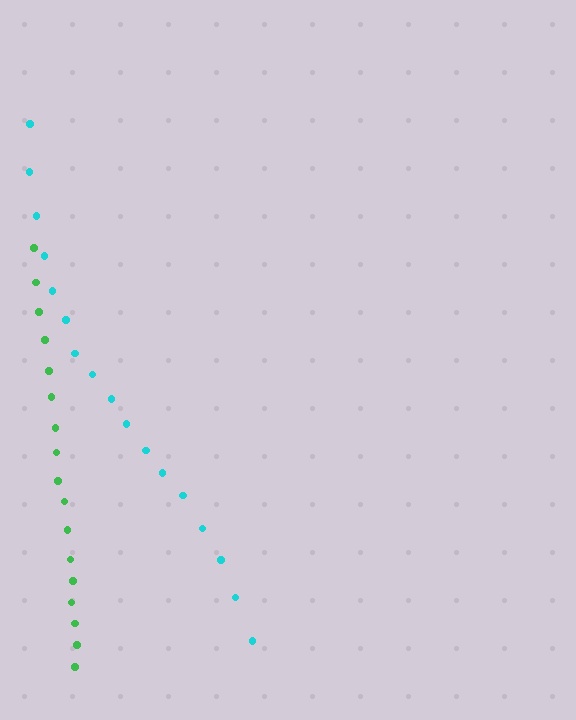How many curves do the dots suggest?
There are 2 distinct paths.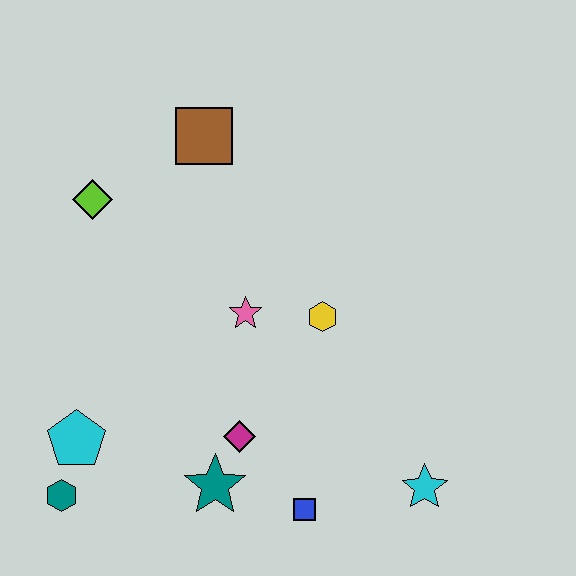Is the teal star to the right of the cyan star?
No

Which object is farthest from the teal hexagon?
The brown square is farthest from the teal hexagon.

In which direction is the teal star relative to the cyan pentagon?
The teal star is to the right of the cyan pentagon.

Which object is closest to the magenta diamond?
The teal star is closest to the magenta diamond.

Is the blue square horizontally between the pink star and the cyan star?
Yes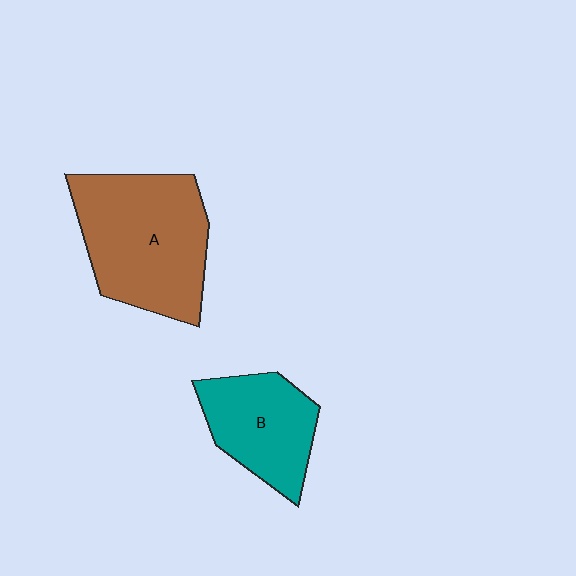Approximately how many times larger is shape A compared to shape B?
Approximately 1.6 times.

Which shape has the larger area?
Shape A (brown).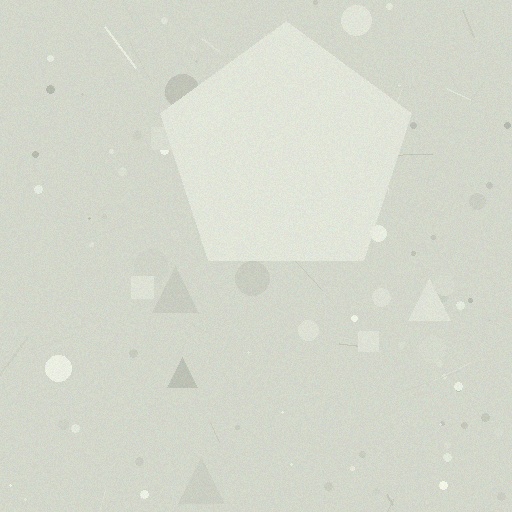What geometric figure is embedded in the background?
A pentagon is embedded in the background.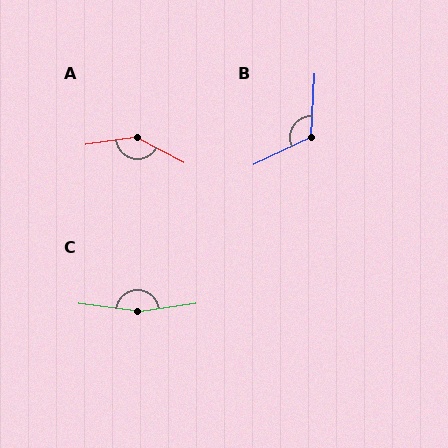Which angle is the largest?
C, at approximately 164 degrees.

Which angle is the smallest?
B, at approximately 119 degrees.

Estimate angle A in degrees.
Approximately 145 degrees.